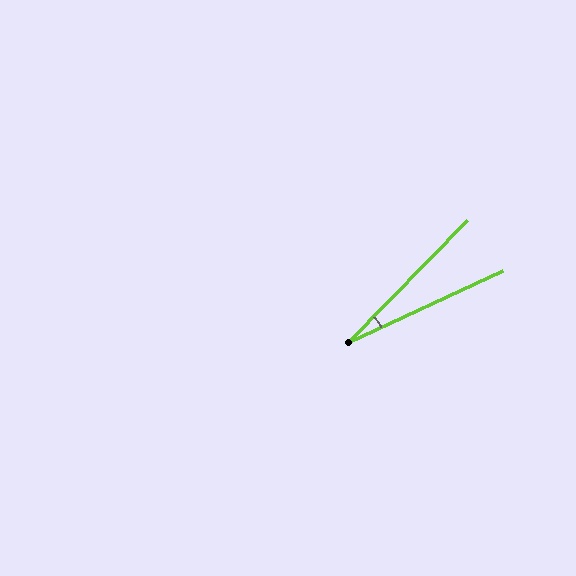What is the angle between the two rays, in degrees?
Approximately 20 degrees.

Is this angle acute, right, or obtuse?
It is acute.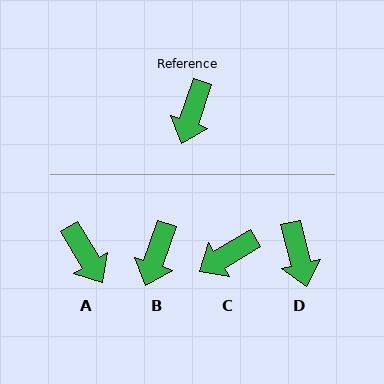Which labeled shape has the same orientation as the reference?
B.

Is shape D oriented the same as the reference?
No, it is off by about 33 degrees.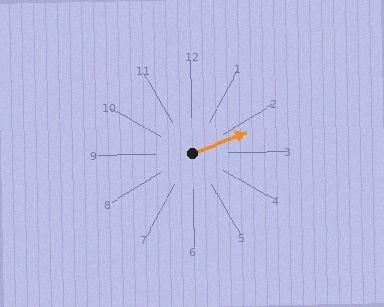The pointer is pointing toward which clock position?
Roughly 2 o'clock.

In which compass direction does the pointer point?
East.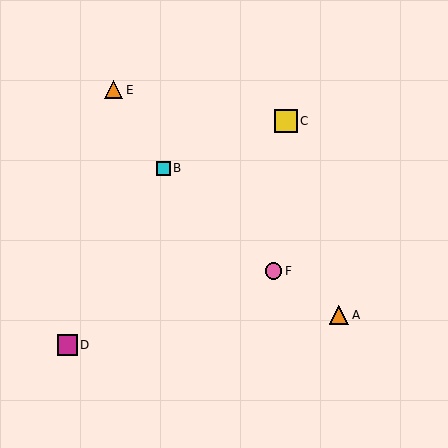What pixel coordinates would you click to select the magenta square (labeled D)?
Click at (67, 345) to select the magenta square D.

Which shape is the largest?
The yellow square (labeled C) is the largest.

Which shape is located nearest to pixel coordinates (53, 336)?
The magenta square (labeled D) at (67, 345) is nearest to that location.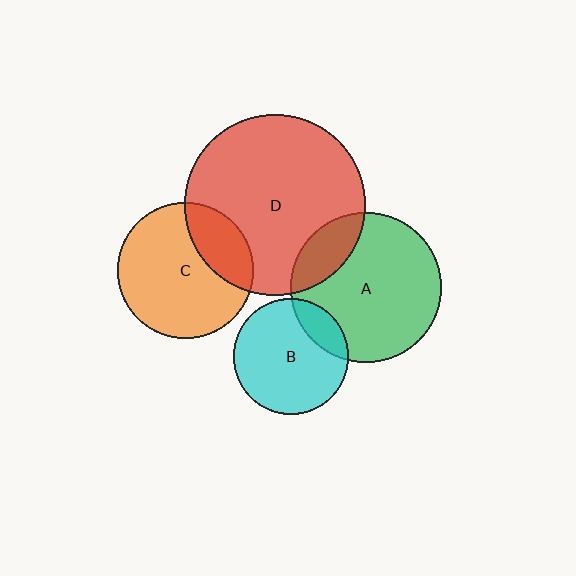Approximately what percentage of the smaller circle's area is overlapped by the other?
Approximately 15%.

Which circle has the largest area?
Circle D (red).